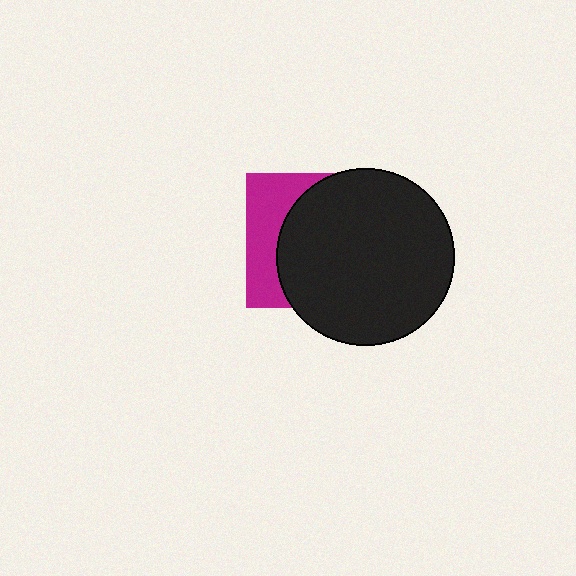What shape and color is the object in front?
The object in front is a black circle.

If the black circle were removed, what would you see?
You would see the complete magenta square.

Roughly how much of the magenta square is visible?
A small part of it is visible (roughly 31%).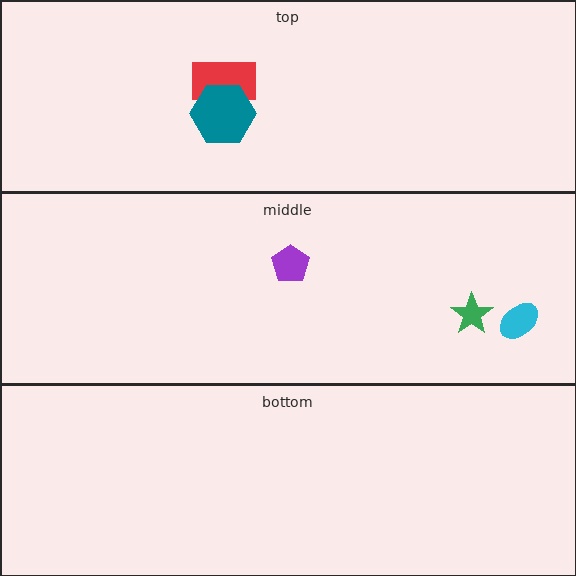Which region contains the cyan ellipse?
The middle region.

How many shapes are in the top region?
2.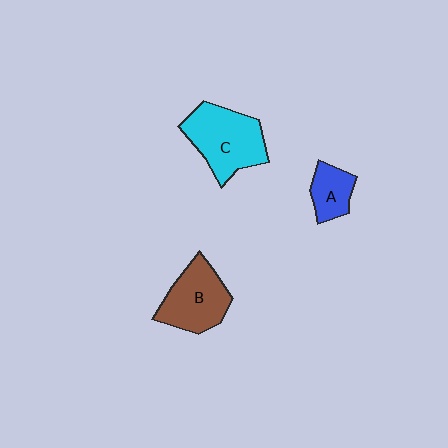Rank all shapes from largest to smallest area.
From largest to smallest: C (cyan), B (brown), A (blue).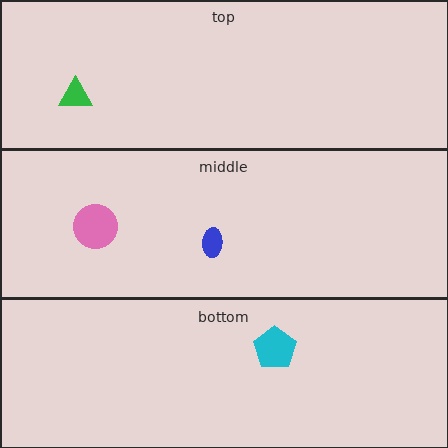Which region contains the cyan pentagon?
The bottom region.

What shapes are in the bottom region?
The cyan pentagon.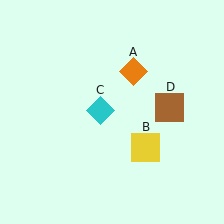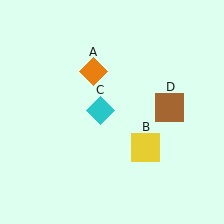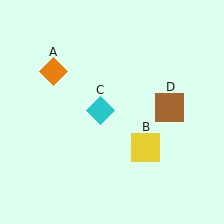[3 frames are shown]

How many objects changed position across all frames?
1 object changed position: orange diamond (object A).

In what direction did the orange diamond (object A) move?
The orange diamond (object A) moved left.